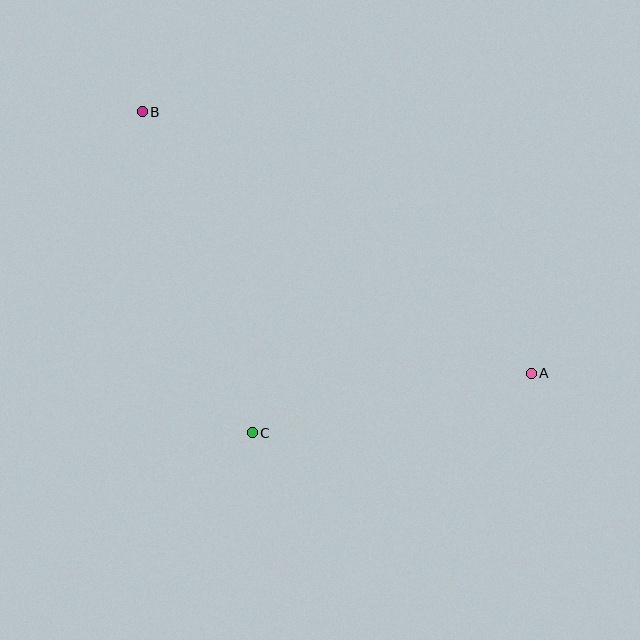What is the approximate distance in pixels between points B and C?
The distance between B and C is approximately 339 pixels.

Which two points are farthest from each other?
Points A and B are farthest from each other.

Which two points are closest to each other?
Points A and C are closest to each other.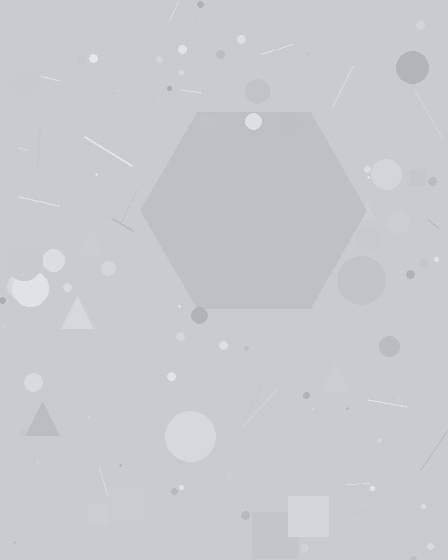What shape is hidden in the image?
A hexagon is hidden in the image.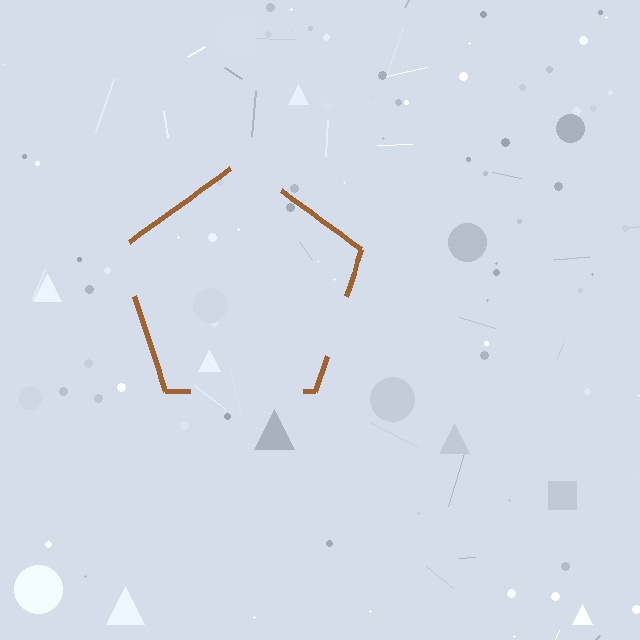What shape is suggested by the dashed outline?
The dashed outline suggests a pentagon.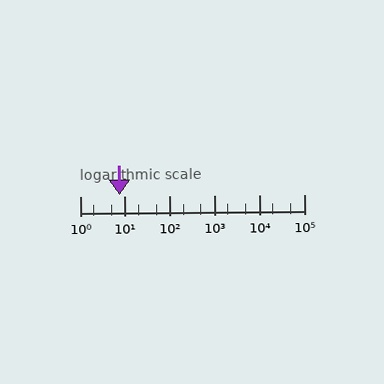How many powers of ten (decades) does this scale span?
The scale spans 5 decades, from 1 to 100000.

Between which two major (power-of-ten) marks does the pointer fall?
The pointer is between 1 and 10.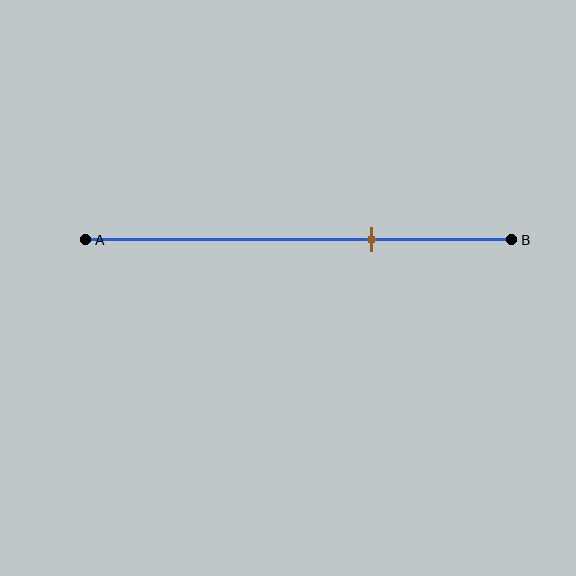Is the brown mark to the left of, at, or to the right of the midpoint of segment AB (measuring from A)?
The brown mark is to the right of the midpoint of segment AB.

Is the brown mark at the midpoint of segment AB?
No, the mark is at about 65% from A, not at the 50% midpoint.